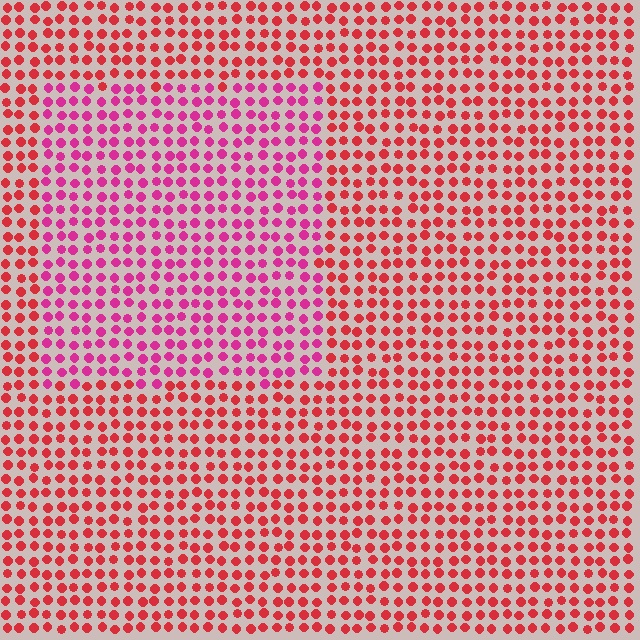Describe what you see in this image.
The image is filled with small red elements in a uniform arrangement. A rectangle-shaped region is visible where the elements are tinted to a slightly different hue, forming a subtle color boundary.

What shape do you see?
I see a rectangle.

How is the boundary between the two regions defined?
The boundary is defined purely by a slight shift in hue (about 33 degrees). Spacing, size, and orientation are identical on both sides.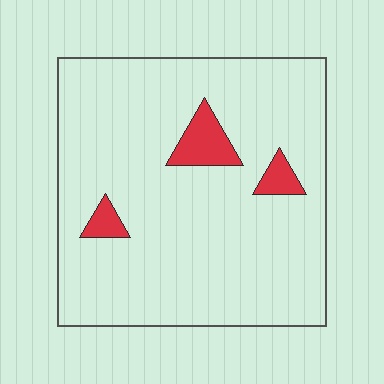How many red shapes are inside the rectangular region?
3.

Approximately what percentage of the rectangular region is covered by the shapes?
Approximately 5%.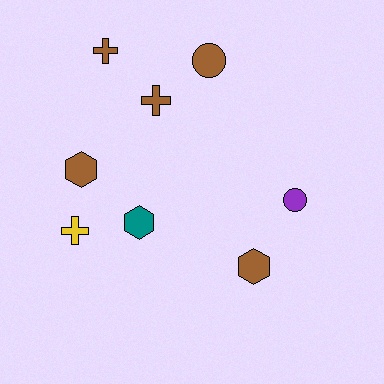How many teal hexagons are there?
There is 1 teal hexagon.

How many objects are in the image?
There are 8 objects.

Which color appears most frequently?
Brown, with 5 objects.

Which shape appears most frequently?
Cross, with 3 objects.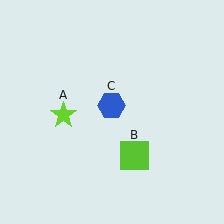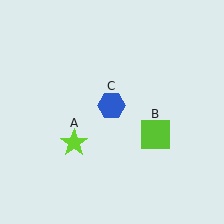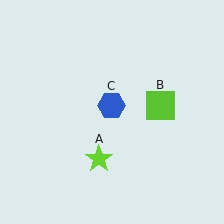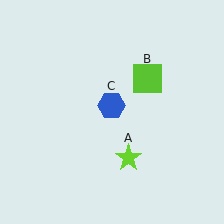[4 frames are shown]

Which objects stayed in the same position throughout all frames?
Blue hexagon (object C) remained stationary.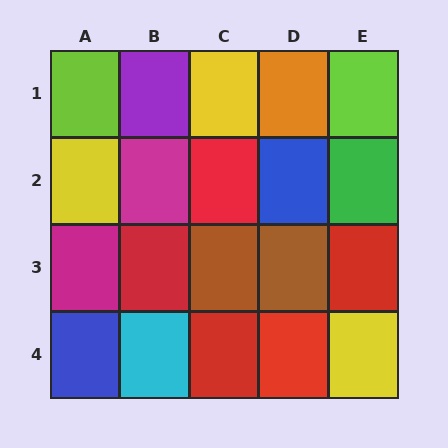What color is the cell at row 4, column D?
Red.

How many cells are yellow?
3 cells are yellow.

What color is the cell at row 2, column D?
Blue.